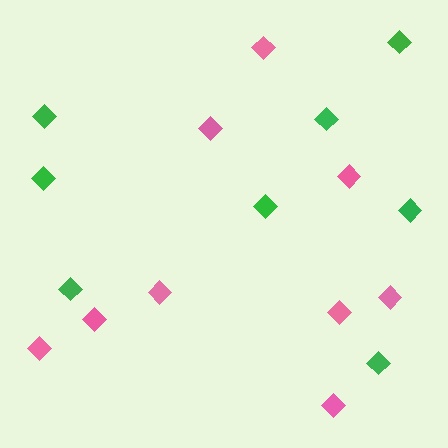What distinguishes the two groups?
There are 2 groups: one group of pink diamonds (9) and one group of green diamonds (8).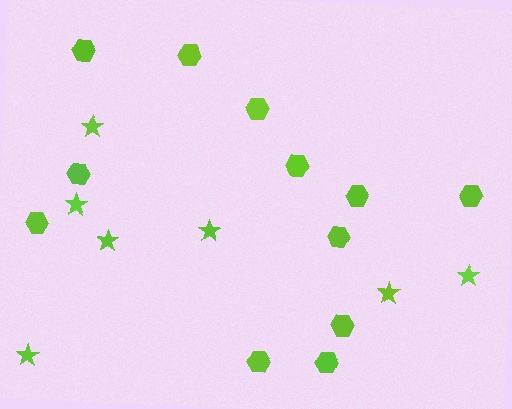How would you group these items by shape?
There are 2 groups: one group of hexagons (12) and one group of stars (7).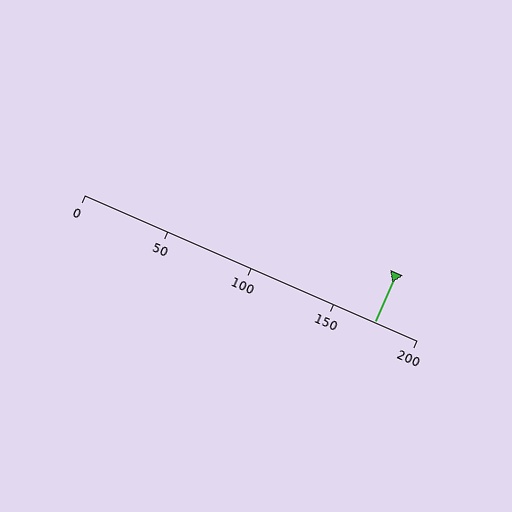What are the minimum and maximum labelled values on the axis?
The axis runs from 0 to 200.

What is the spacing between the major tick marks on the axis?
The major ticks are spaced 50 apart.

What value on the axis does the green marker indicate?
The marker indicates approximately 175.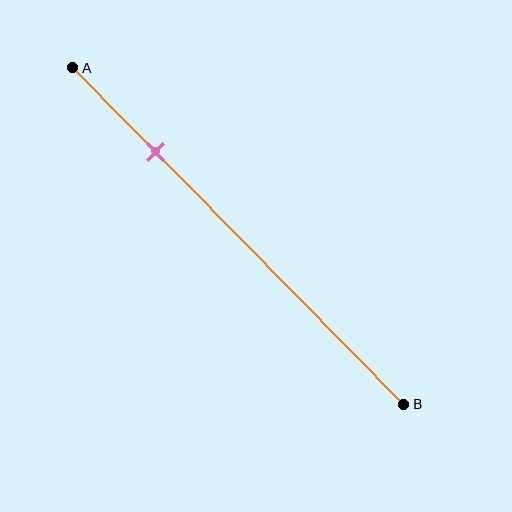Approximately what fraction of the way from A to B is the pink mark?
The pink mark is approximately 25% of the way from A to B.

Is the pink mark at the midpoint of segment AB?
No, the mark is at about 25% from A, not at the 50% midpoint.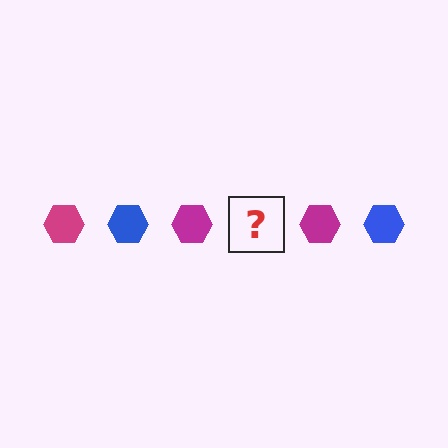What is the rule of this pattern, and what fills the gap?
The rule is that the pattern cycles through magenta, blue hexagons. The gap should be filled with a blue hexagon.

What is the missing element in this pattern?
The missing element is a blue hexagon.